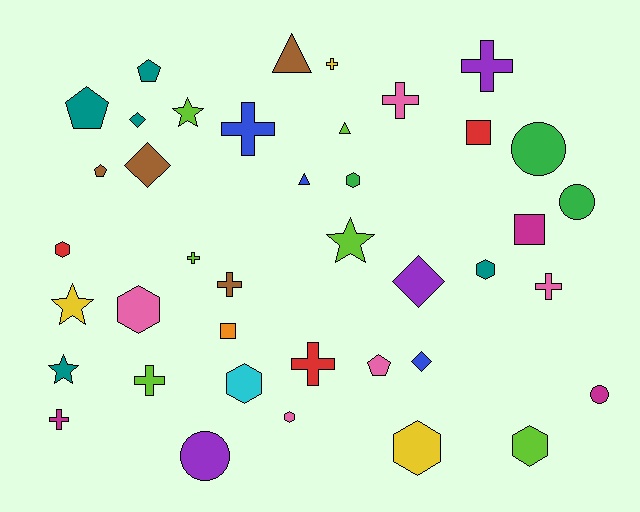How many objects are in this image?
There are 40 objects.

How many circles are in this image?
There are 4 circles.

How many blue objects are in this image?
There are 3 blue objects.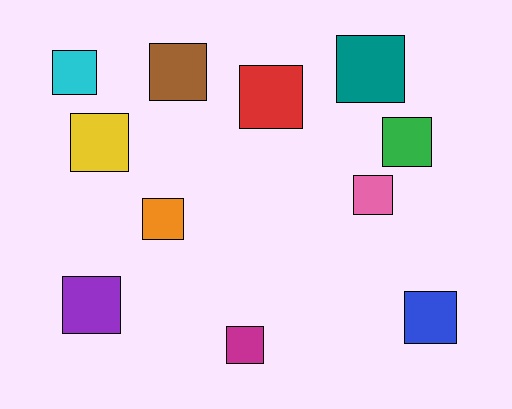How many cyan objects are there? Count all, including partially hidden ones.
There is 1 cyan object.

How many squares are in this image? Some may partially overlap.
There are 11 squares.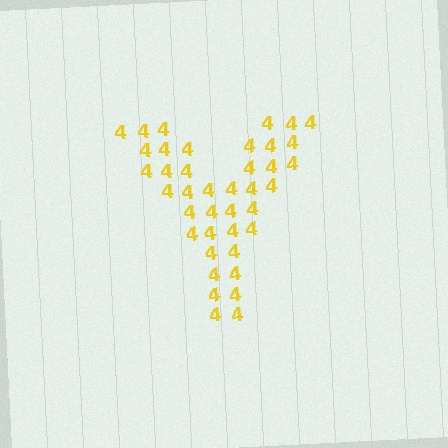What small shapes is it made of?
It is made of small digit 4's.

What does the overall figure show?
The overall figure shows the letter Y.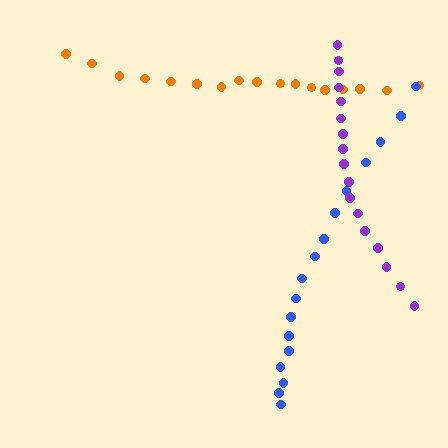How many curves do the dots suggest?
There are 3 distinct paths.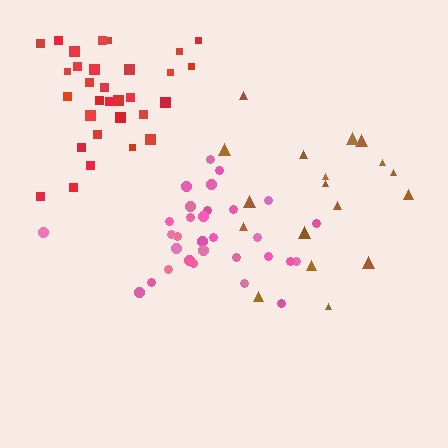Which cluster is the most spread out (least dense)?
Brown.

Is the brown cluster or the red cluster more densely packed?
Red.